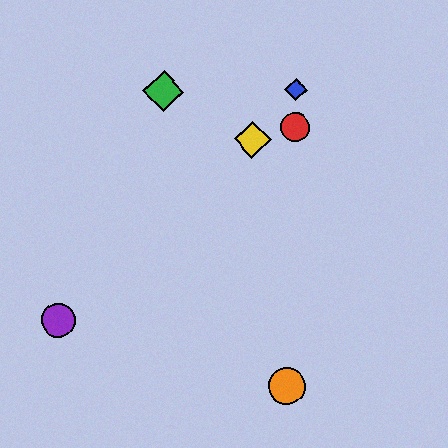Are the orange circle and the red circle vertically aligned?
Yes, both are at x≈287.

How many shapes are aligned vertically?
3 shapes (the red circle, the blue diamond, the orange circle) are aligned vertically.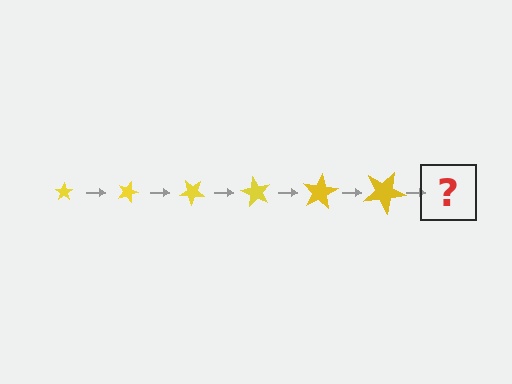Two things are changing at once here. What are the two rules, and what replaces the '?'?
The two rules are that the star grows larger each step and it rotates 20 degrees each step. The '?' should be a star, larger than the previous one and rotated 120 degrees from the start.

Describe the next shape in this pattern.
It should be a star, larger than the previous one and rotated 120 degrees from the start.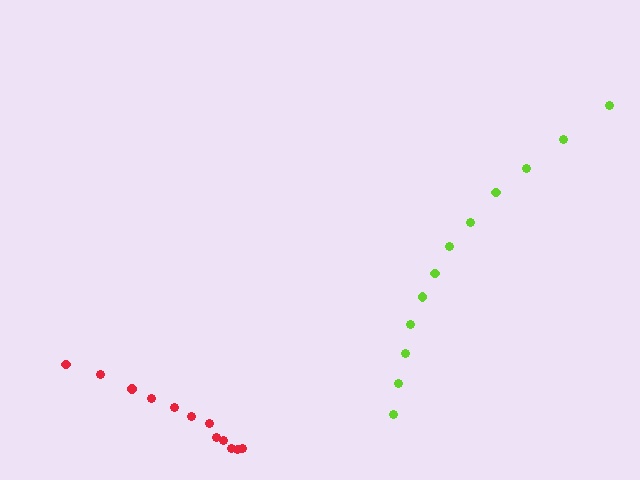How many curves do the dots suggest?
There are 2 distinct paths.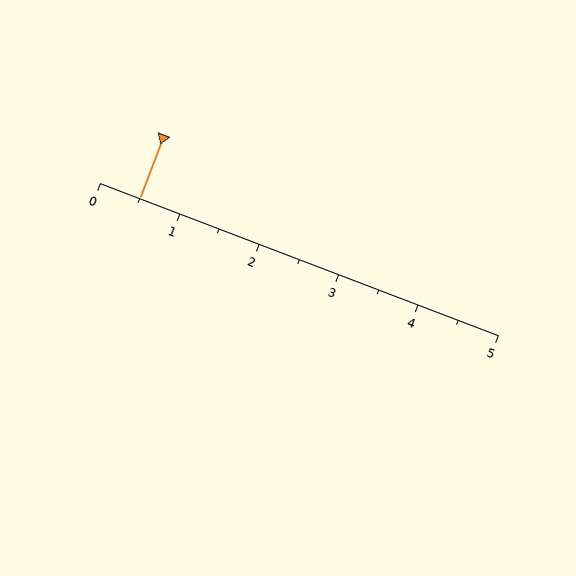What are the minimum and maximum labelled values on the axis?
The axis runs from 0 to 5.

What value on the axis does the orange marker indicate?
The marker indicates approximately 0.5.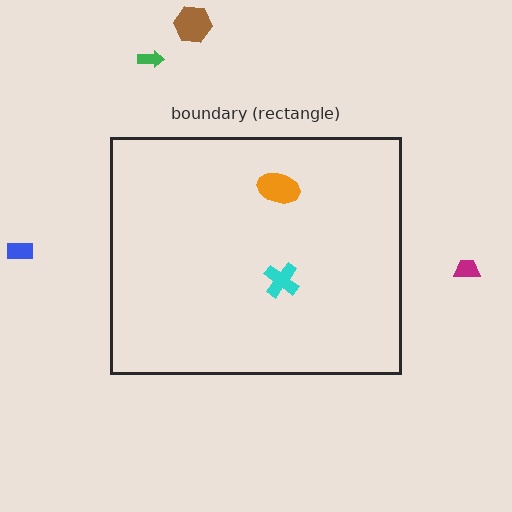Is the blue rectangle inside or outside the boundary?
Outside.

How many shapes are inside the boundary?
2 inside, 4 outside.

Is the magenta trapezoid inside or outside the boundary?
Outside.